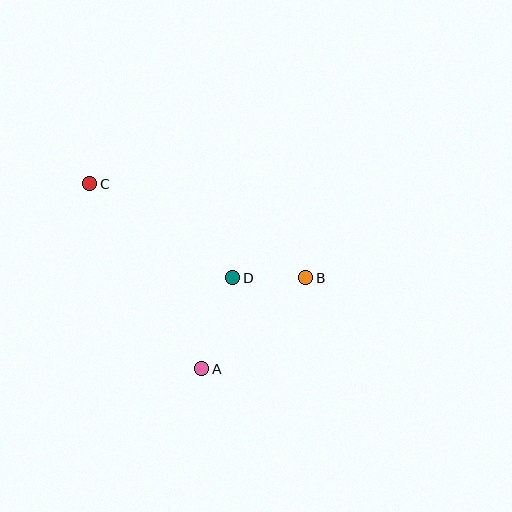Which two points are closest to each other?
Points B and D are closest to each other.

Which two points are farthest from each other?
Points B and C are farthest from each other.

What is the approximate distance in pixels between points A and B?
The distance between A and B is approximately 139 pixels.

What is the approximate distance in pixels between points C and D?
The distance between C and D is approximately 172 pixels.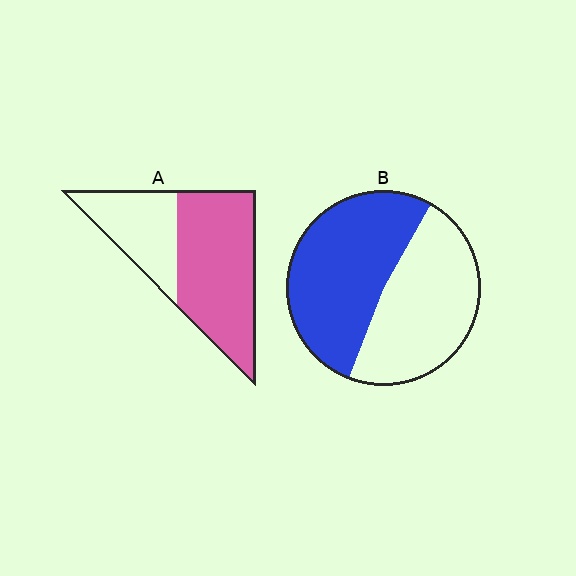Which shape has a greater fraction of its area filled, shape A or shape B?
Shape A.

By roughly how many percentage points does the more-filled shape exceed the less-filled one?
By roughly 10 percentage points (A over B).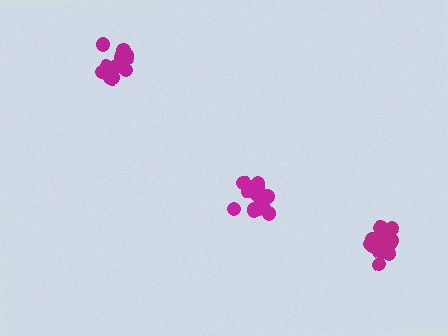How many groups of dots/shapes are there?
There are 3 groups.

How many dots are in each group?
Group 1: 18 dots, Group 2: 18 dots, Group 3: 15 dots (51 total).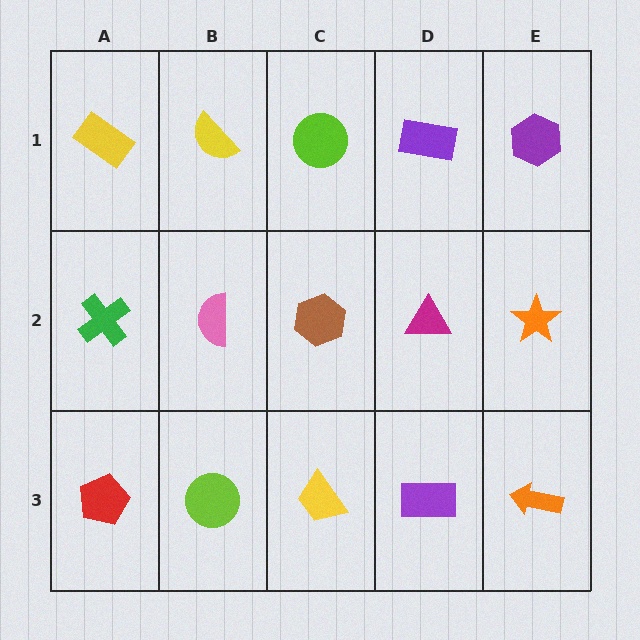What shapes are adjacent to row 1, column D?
A magenta triangle (row 2, column D), a lime circle (row 1, column C), a purple hexagon (row 1, column E).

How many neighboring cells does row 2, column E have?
3.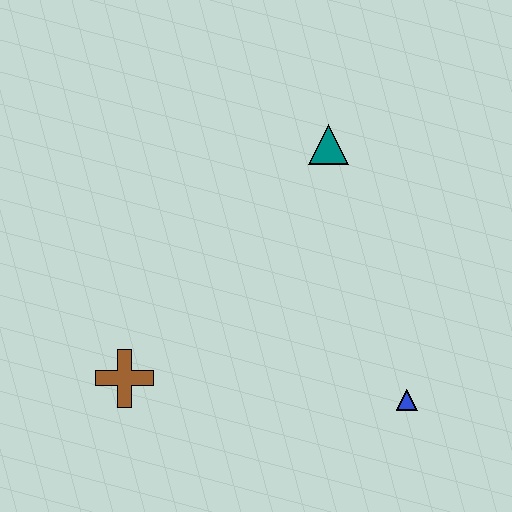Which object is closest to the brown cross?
The blue triangle is closest to the brown cross.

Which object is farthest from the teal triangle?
The brown cross is farthest from the teal triangle.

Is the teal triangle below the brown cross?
No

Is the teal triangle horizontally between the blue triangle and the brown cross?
Yes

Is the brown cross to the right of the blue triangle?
No